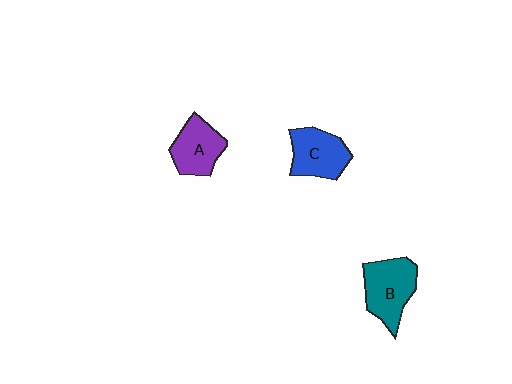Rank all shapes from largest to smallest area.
From largest to smallest: B (teal), C (blue), A (purple).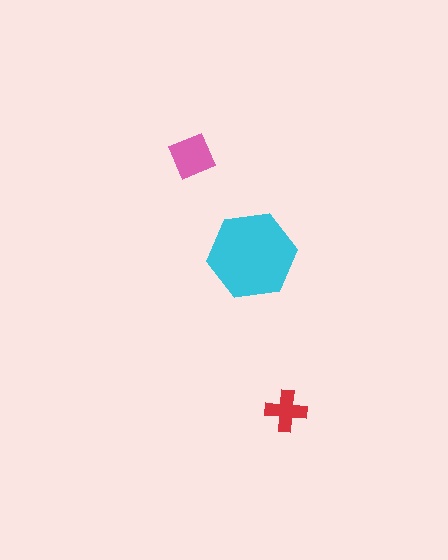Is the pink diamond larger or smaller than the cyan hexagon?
Smaller.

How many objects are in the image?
There are 3 objects in the image.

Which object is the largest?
The cyan hexagon.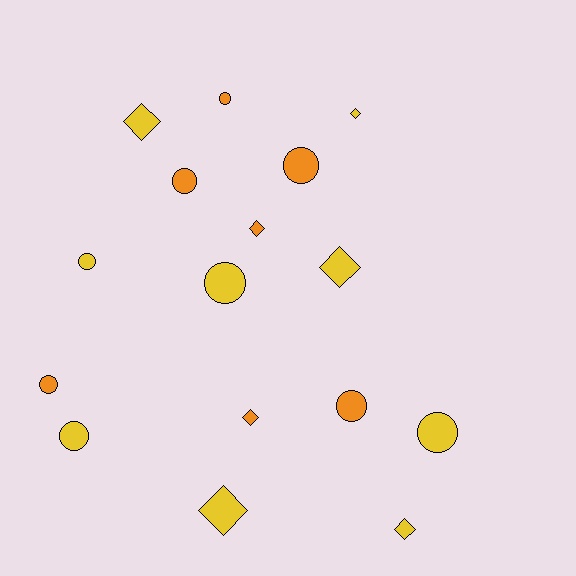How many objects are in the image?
There are 16 objects.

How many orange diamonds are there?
There are 2 orange diamonds.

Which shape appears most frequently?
Circle, with 9 objects.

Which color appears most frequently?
Yellow, with 9 objects.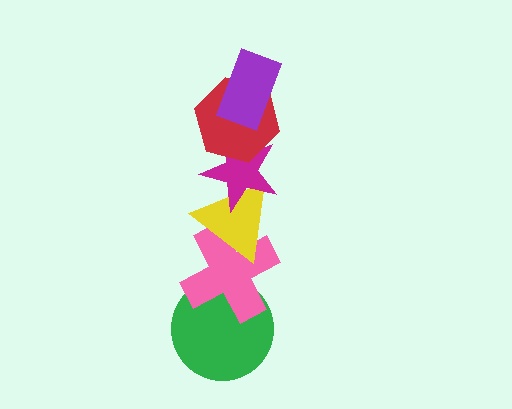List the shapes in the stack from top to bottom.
From top to bottom: the purple rectangle, the red hexagon, the magenta star, the yellow triangle, the pink cross, the green circle.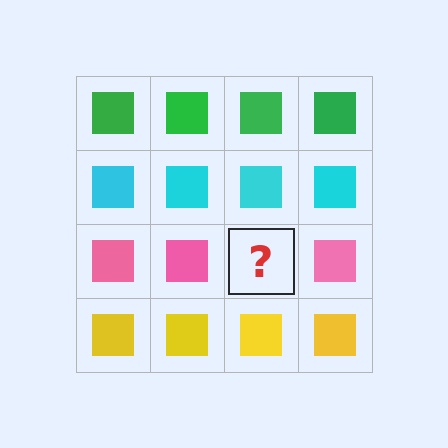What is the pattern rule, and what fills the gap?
The rule is that each row has a consistent color. The gap should be filled with a pink square.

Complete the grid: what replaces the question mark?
The question mark should be replaced with a pink square.